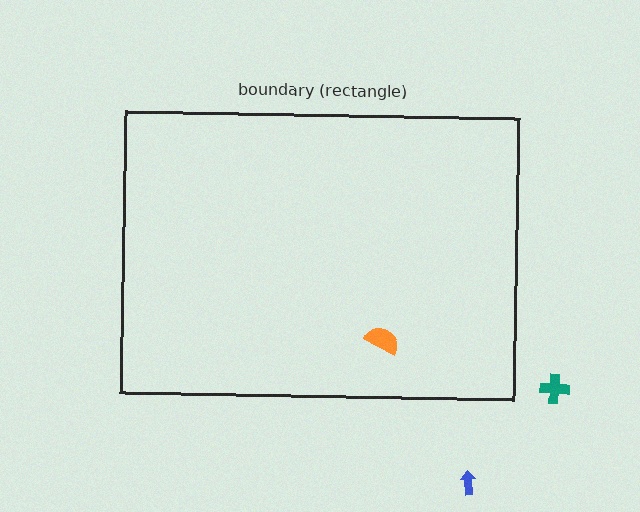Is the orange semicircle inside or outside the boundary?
Inside.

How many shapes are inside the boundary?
1 inside, 2 outside.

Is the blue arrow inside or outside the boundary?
Outside.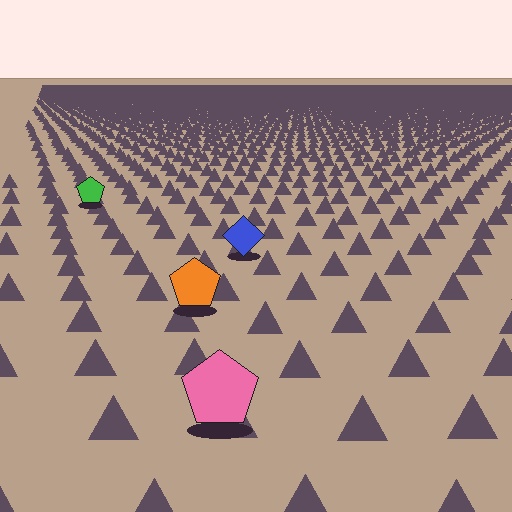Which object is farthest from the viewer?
The green pentagon is farthest from the viewer. It appears smaller and the ground texture around it is denser.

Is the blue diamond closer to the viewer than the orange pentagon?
No. The orange pentagon is closer — you can tell from the texture gradient: the ground texture is coarser near it.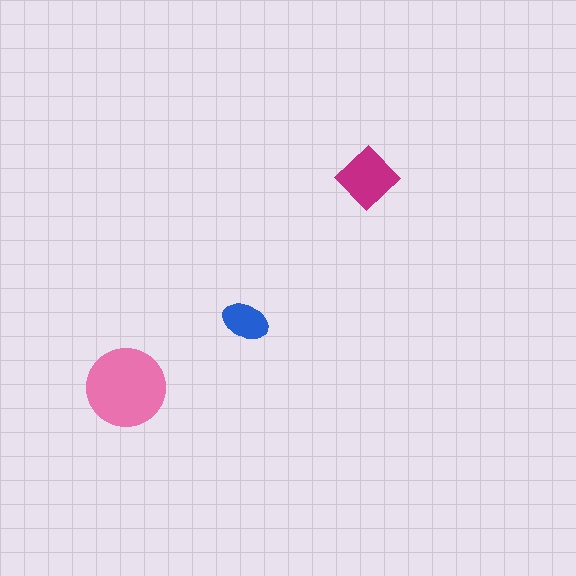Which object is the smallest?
The blue ellipse.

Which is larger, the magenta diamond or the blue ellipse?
The magenta diamond.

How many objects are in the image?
There are 3 objects in the image.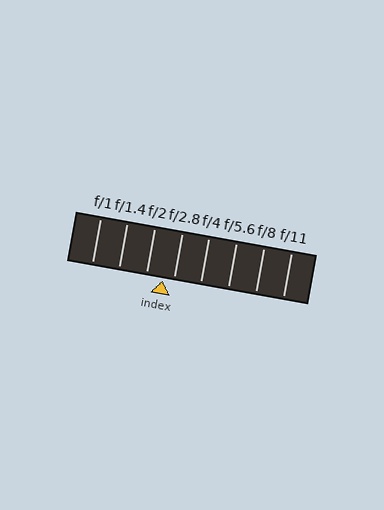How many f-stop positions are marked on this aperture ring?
There are 8 f-stop positions marked.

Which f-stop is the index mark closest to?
The index mark is closest to f/2.8.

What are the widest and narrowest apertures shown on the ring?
The widest aperture shown is f/1 and the narrowest is f/11.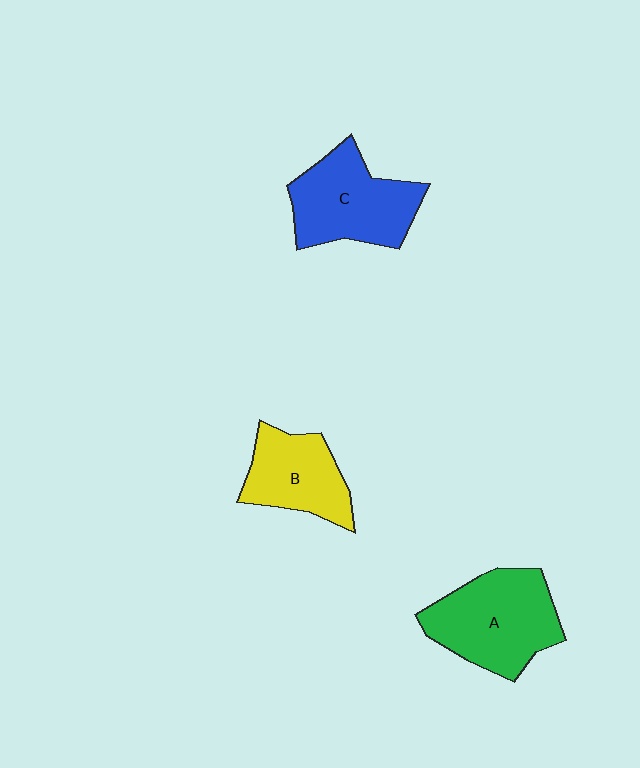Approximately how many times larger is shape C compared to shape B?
Approximately 1.3 times.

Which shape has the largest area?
Shape A (green).